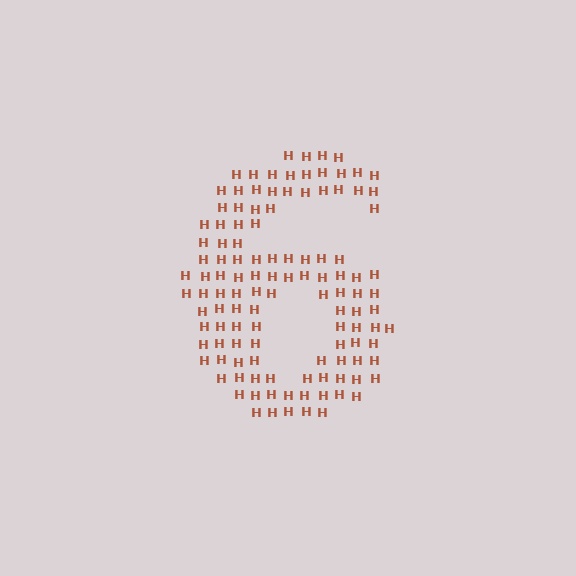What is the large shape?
The large shape is the digit 6.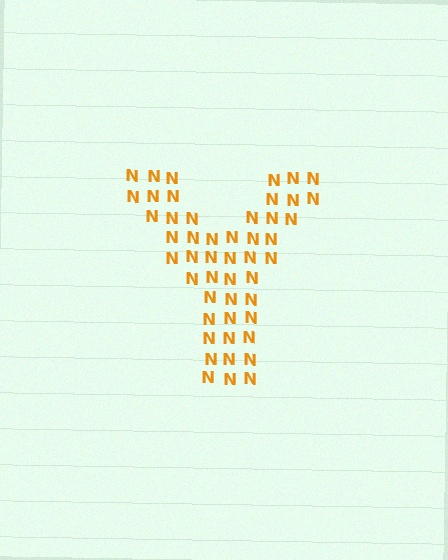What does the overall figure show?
The overall figure shows the letter Y.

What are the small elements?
The small elements are letter N's.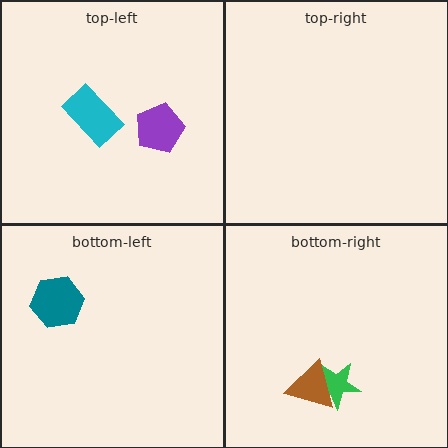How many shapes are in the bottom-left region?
1.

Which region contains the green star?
The bottom-right region.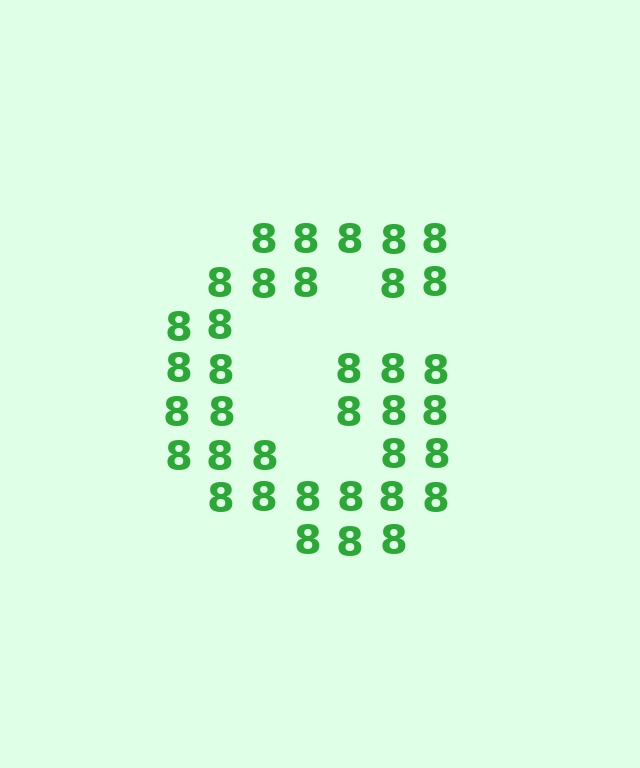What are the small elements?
The small elements are digit 8's.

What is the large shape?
The large shape is the letter G.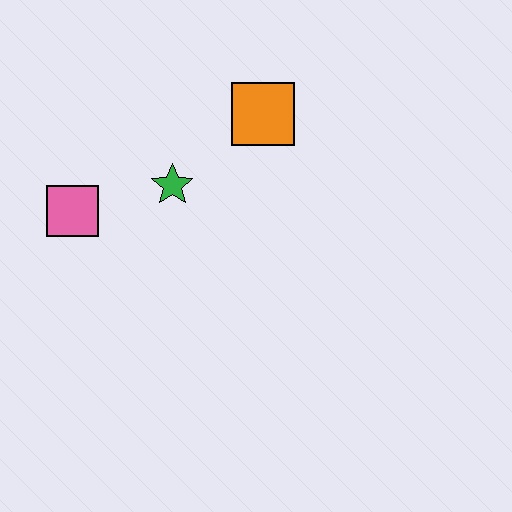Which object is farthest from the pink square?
The orange square is farthest from the pink square.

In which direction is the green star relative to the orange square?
The green star is to the left of the orange square.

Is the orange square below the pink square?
No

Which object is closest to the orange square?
The green star is closest to the orange square.